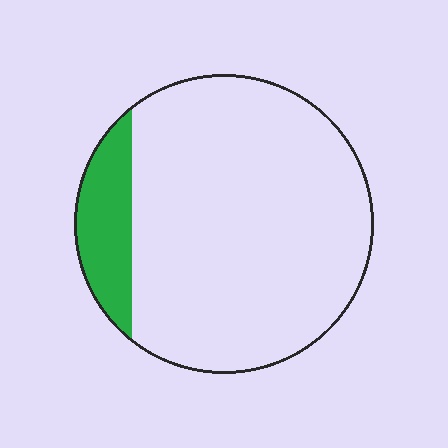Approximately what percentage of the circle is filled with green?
Approximately 15%.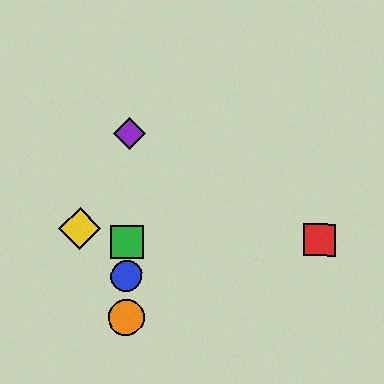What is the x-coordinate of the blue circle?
The blue circle is at x≈127.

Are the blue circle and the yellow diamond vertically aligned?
No, the blue circle is at x≈127 and the yellow diamond is at x≈80.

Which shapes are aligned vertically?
The blue circle, the green square, the purple diamond, the orange circle are aligned vertically.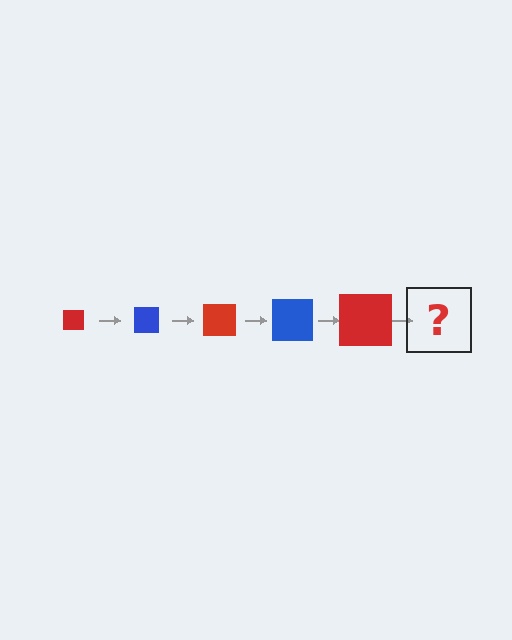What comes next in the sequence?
The next element should be a blue square, larger than the previous one.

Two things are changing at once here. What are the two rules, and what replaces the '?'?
The two rules are that the square grows larger each step and the color cycles through red and blue. The '?' should be a blue square, larger than the previous one.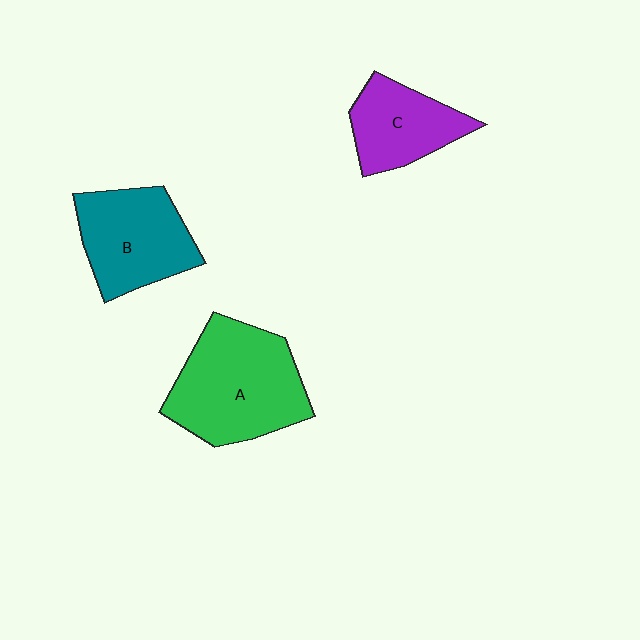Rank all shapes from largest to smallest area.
From largest to smallest: A (green), B (teal), C (purple).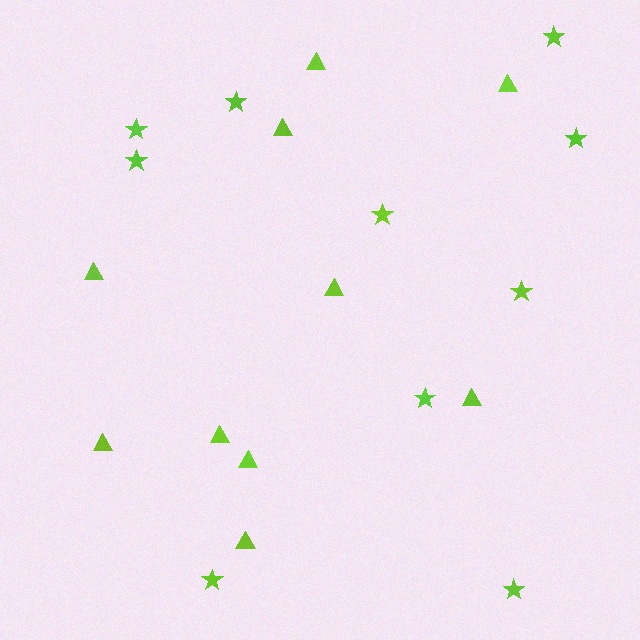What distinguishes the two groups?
There are 2 groups: one group of triangles (10) and one group of stars (10).